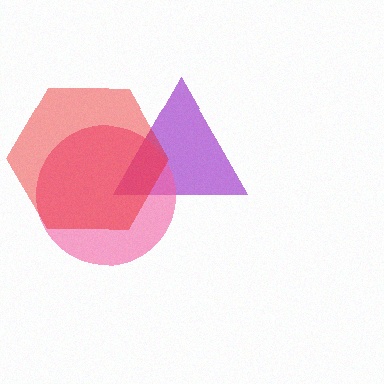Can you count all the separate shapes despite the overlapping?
Yes, there are 3 separate shapes.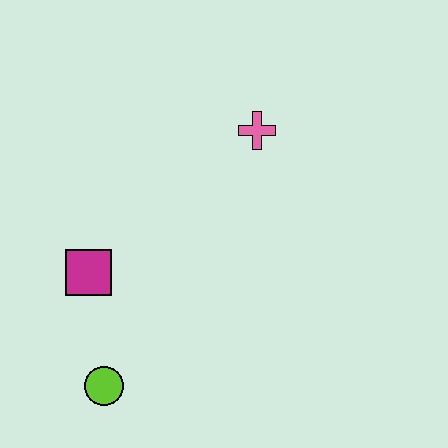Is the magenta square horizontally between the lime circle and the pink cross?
No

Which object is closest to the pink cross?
The magenta square is closest to the pink cross.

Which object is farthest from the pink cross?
The lime circle is farthest from the pink cross.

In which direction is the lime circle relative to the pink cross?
The lime circle is below the pink cross.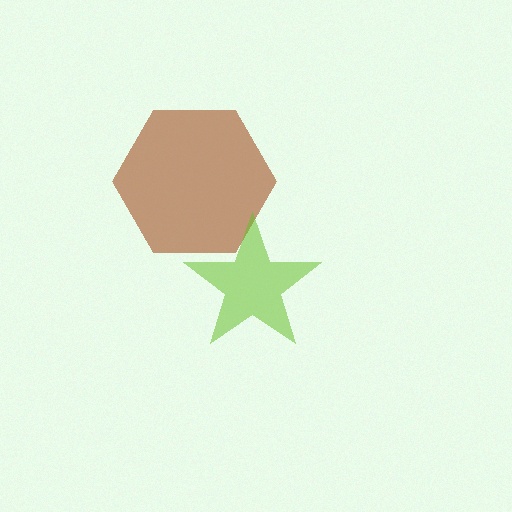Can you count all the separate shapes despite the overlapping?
Yes, there are 2 separate shapes.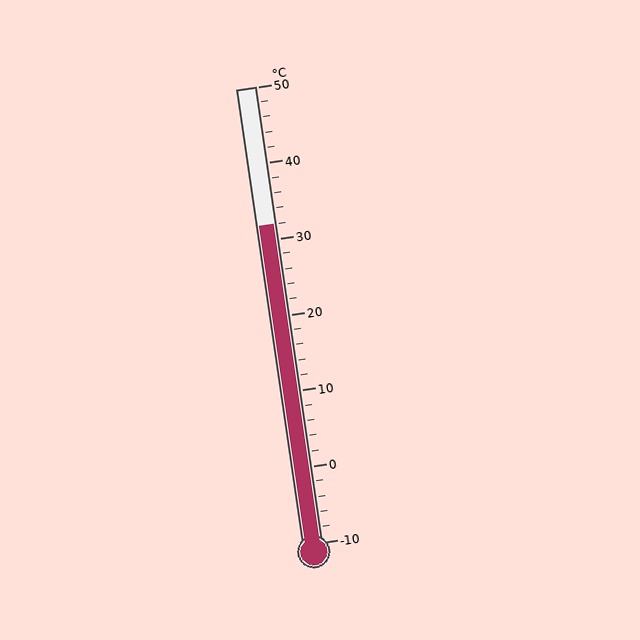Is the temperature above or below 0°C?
The temperature is above 0°C.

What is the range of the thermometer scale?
The thermometer scale ranges from -10°C to 50°C.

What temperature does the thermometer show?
The thermometer shows approximately 32°C.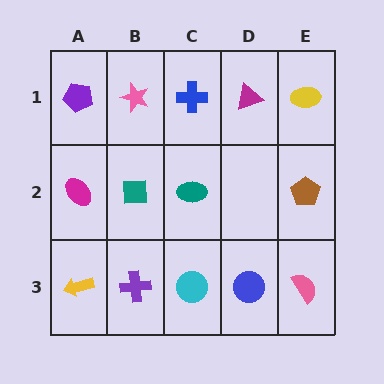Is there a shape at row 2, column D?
No, that cell is empty.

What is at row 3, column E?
A pink semicircle.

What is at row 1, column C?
A blue cross.